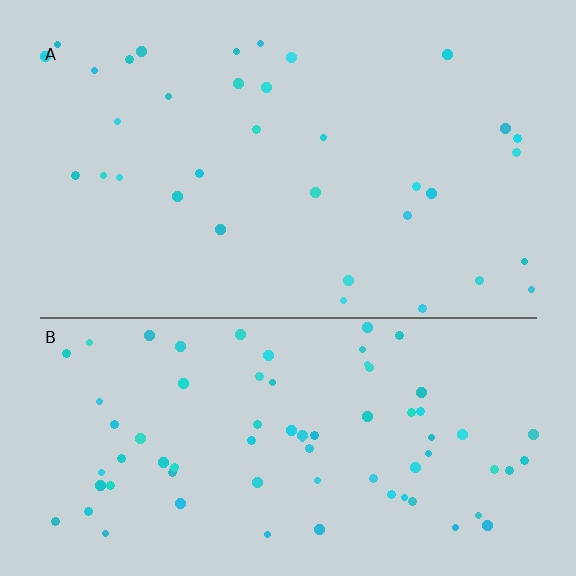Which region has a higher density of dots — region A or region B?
B (the bottom).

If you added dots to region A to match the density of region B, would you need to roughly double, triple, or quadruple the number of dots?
Approximately double.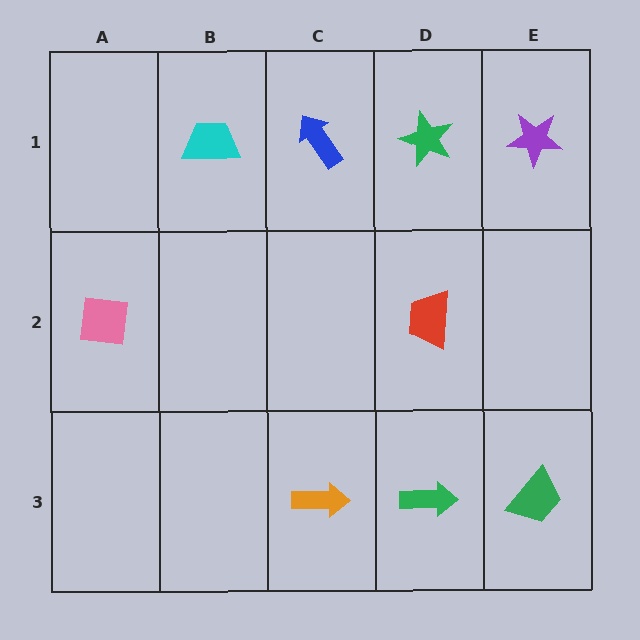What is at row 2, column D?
A red trapezoid.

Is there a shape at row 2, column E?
No, that cell is empty.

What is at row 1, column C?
A blue arrow.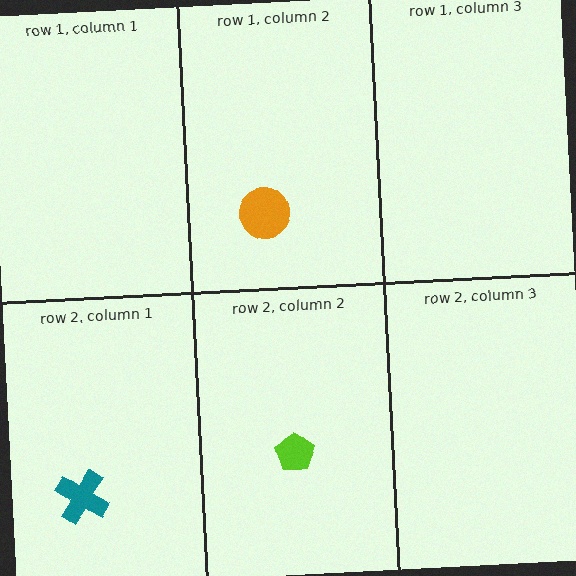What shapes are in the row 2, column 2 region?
The lime pentagon.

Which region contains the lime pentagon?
The row 2, column 2 region.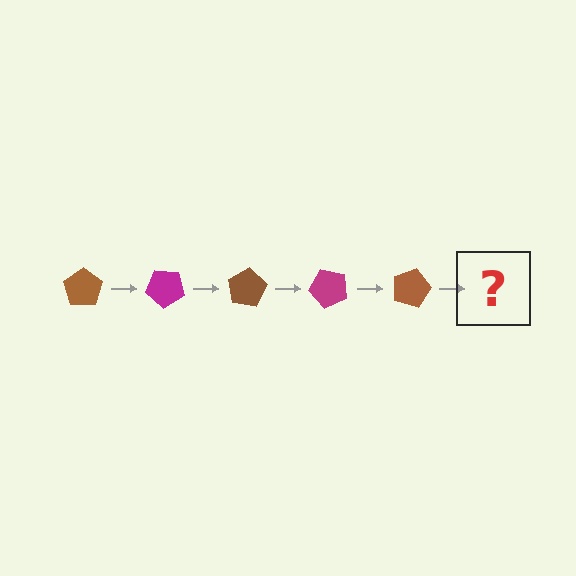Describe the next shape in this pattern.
It should be a magenta pentagon, rotated 200 degrees from the start.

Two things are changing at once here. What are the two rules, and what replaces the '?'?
The two rules are that it rotates 40 degrees each step and the color cycles through brown and magenta. The '?' should be a magenta pentagon, rotated 200 degrees from the start.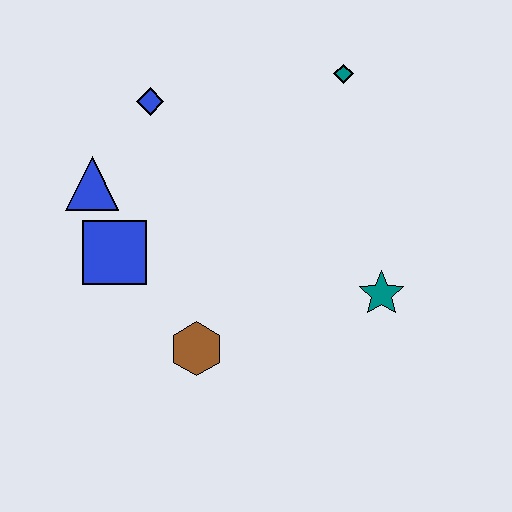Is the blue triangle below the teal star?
No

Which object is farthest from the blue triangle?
The teal star is farthest from the blue triangle.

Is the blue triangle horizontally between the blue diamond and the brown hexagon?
No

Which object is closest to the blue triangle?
The blue square is closest to the blue triangle.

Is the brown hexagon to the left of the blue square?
No